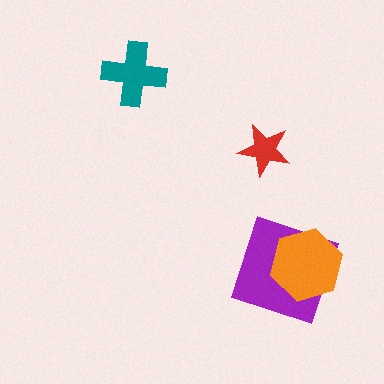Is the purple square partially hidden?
Yes, it is partially covered by another shape.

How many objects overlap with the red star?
0 objects overlap with the red star.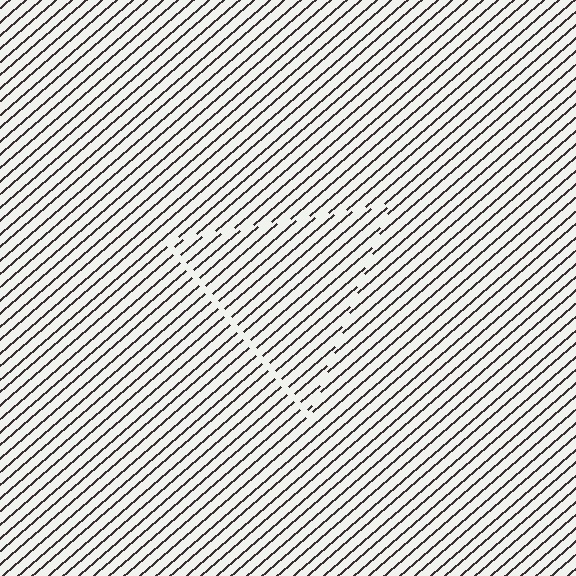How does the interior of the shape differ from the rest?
The interior of the shape contains the same grating, shifted by half a period — the contour is defined by the phase discontinuity where line-ends from the inner and outer gratings abut.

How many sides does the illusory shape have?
3 sides — the line-ends trace a triangle.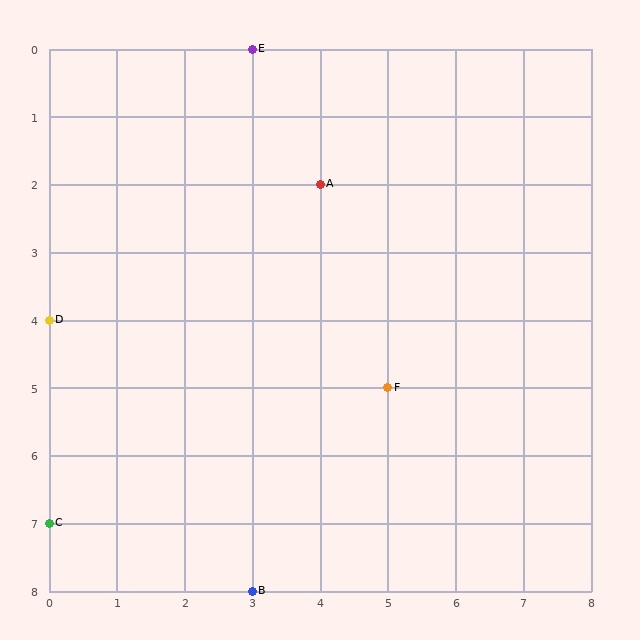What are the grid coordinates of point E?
Point E is at grid coordinates (3, 0).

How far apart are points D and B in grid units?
Points D and B are 3 columns and 4 rows apart (about 5.0 grid units diagonally).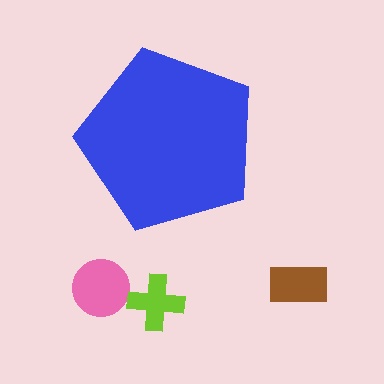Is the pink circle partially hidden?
No, the pink circle is fully visible.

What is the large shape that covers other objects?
A blue pentagon.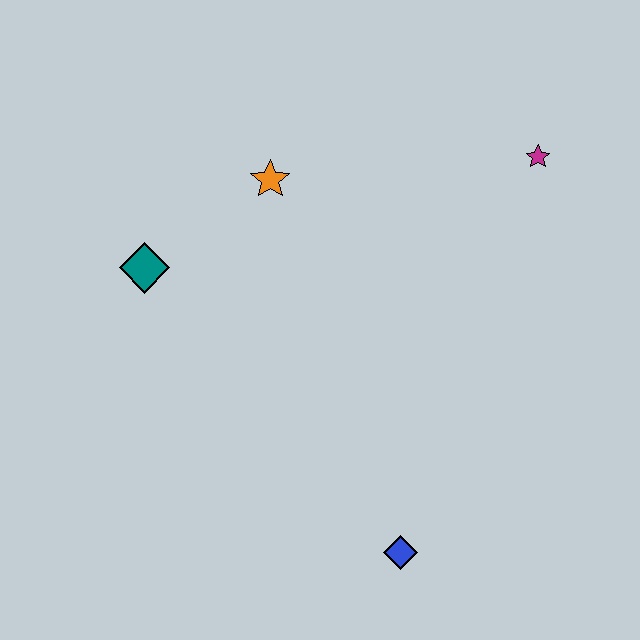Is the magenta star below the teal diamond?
No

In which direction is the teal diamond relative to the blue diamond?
The teal diamond is above the blue diamond.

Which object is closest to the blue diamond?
The teal diamond is closest to the blue diamond.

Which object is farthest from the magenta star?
The blue diamond is farthest from the magenta star.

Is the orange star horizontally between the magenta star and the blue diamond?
No